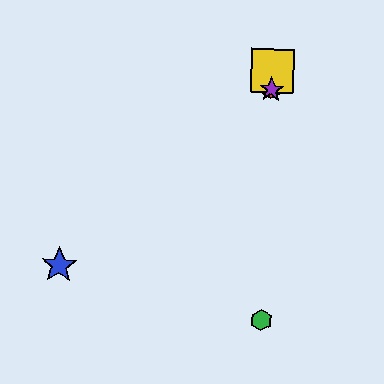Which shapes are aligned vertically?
The red hexagon, the green hexagon, the yellow square, the purple star are aligned vertically.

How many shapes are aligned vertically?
4 shapes (the red hexagon, the green hexagon, the yellow square, the purple star) are aligned vertically.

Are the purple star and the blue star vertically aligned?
No, the purple star is at x≈271 and the blue star is at x≈59.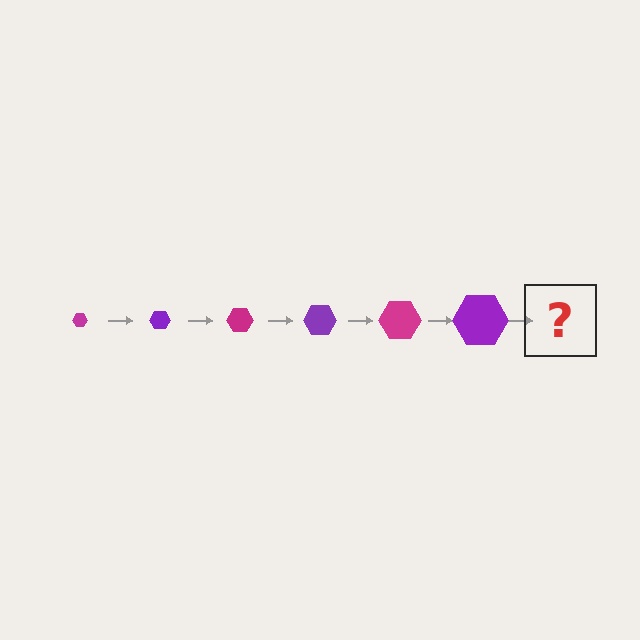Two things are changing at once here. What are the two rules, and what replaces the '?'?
The two rules are that the hexagon grows larger each step and the color cycles through magenta and purple. The '?' should be a magenta hexagon, larger than the previous one.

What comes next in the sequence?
The next element should be a magenta hexagon, larger than the previous one.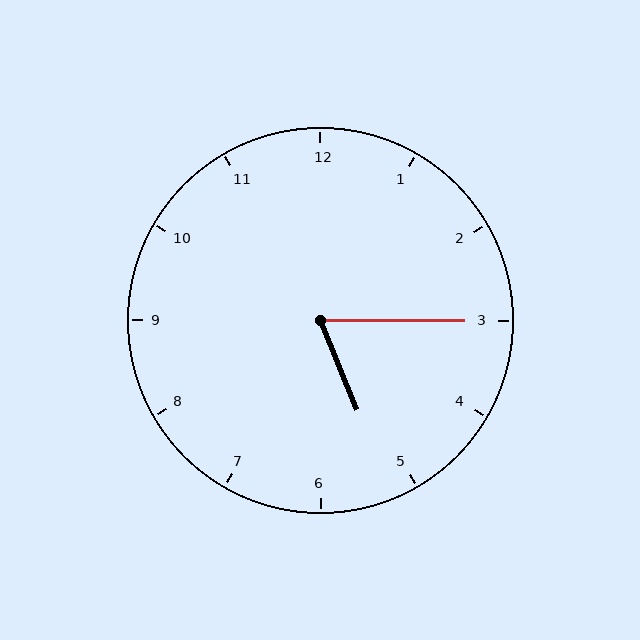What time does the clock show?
5:15.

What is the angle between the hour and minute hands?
Approximately 68 degrees.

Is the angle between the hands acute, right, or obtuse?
It is acute.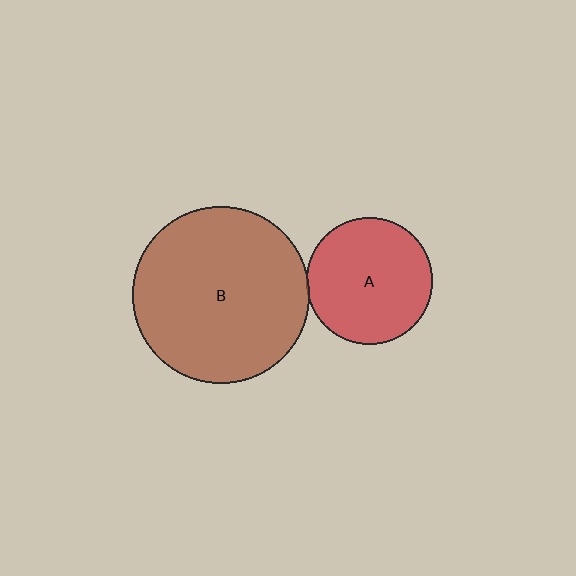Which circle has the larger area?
Circle B (brown).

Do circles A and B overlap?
Yes.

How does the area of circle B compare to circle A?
Approximately 1.9 times.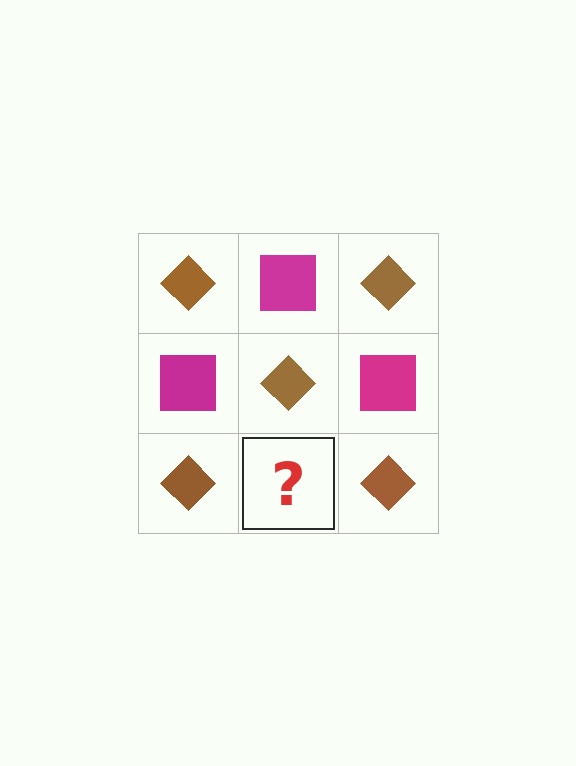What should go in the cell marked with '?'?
The missing cell should contain a magenta square.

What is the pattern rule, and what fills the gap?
The rule is that it alternates brown diamond and magenta square in a checkerboard pattern. The gap should be filled with a magenta square.